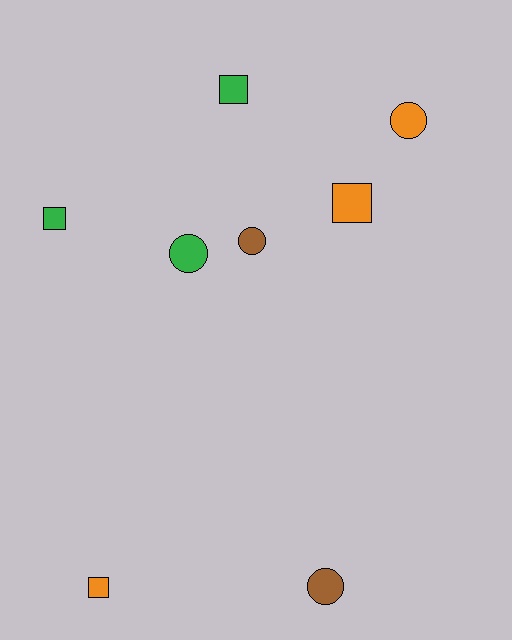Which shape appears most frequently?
Square, with 4 objects.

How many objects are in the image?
There are 8 objects.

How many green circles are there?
There is 1 green circle.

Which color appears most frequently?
Orange, with 3 objects.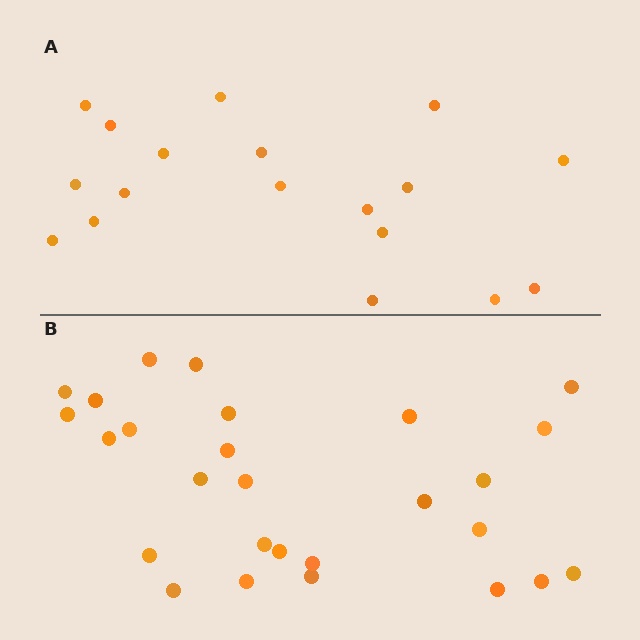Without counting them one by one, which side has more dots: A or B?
Region B (the bottom region) has more dots.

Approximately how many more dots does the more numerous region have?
Region B has roughly 8 or so more dots than region A.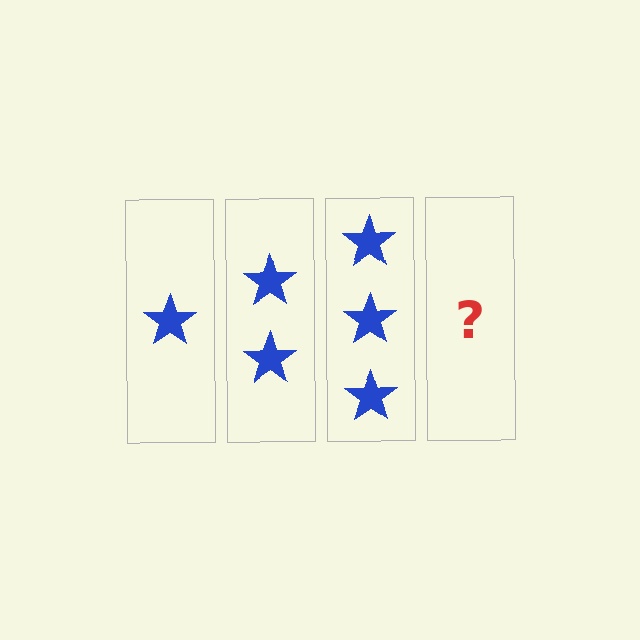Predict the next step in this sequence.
The next step is 4 stars.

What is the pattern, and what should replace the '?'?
The pattern is that each step adds one more star. The '?' should be 4 stars.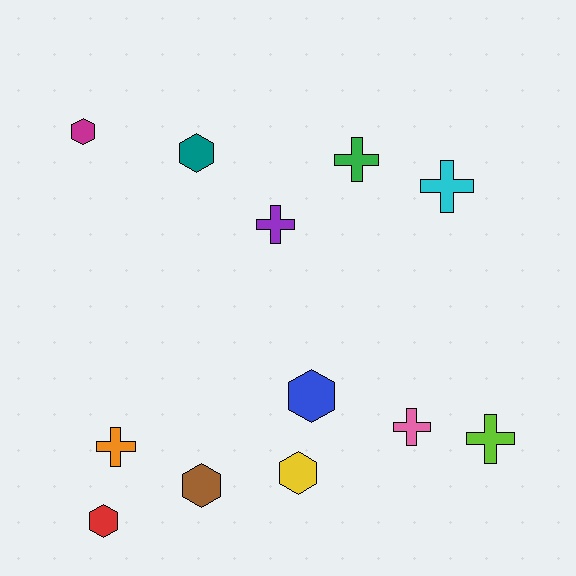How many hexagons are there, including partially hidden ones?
There are 6 hexagons.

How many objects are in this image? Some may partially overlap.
There are 12 objects.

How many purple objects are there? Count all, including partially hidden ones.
There is 1 purple object.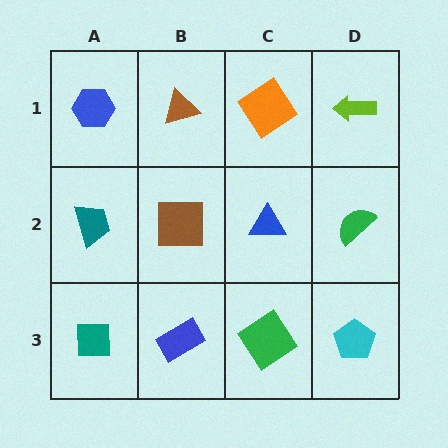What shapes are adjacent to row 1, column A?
A teal trapezoid (row 2, column A), a brown triangle (row 1, column B).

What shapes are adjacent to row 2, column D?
A lime arrow (row 1, column D), a cyan pentagon (row 3, column D), a blue triangle (row 2, column C).